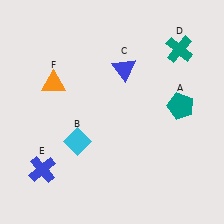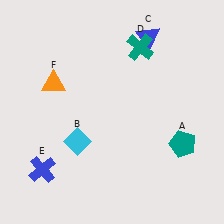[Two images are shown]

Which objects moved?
The objects that moved are: the teal pentagon (A), the blue triangle (C), the teal cross (D).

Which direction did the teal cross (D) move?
The teal cross (D) moved left.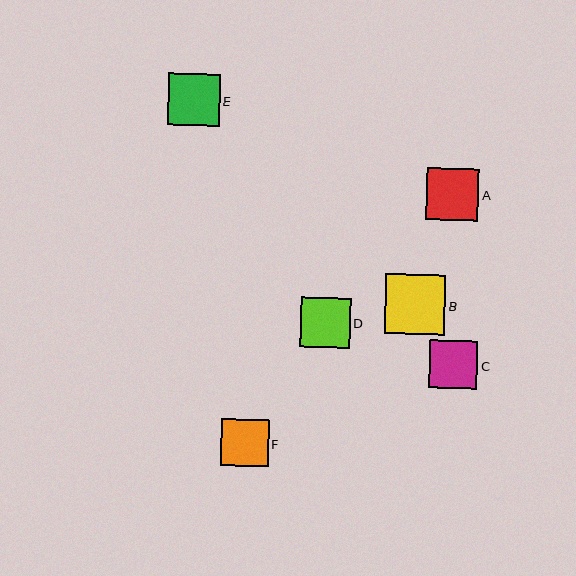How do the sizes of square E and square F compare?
Square E and square F are approximately the same size.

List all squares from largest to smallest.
From largest to smallest: B, A, E, D, F, C.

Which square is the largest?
Square B is the largest with a size of approximately 60 pixels.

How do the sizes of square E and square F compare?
Square E and square F are approximately the same size.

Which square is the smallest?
Square C is the smallest with a size of approximately 48 pixels.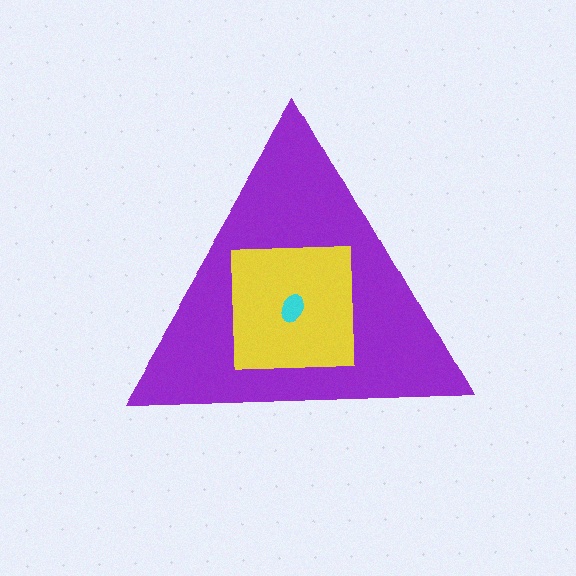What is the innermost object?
The cyan ellipse.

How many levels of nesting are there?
3.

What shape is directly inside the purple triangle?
The yellow square.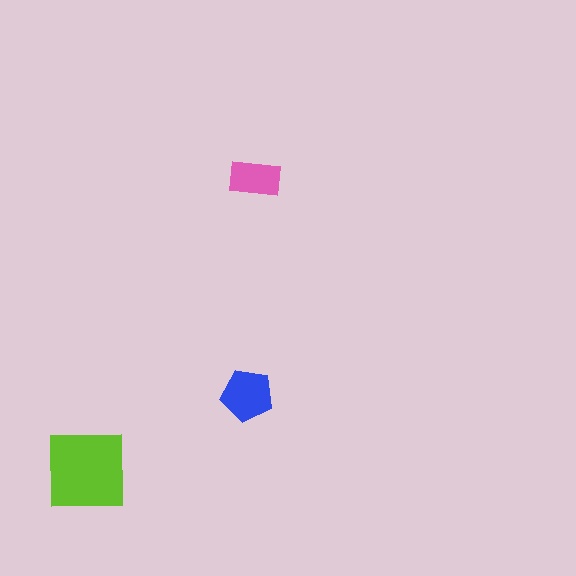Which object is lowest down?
The lime square is bottommost.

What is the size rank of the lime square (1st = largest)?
1st.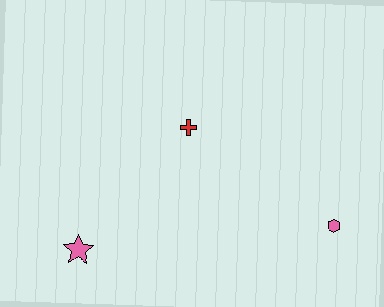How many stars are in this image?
There is 1 star.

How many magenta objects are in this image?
There are no magenta objects.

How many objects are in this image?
There are 3 objects.